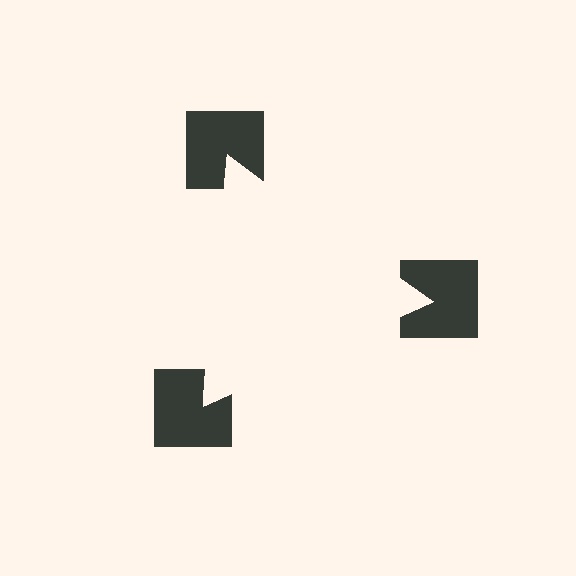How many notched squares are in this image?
There are 3 — one at each vertex of the illusory triangle.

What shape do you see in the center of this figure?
An illusory triangle — its edges are inferred from the aligned wedge cuts in the notched squares, not physically drawn.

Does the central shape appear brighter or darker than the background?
It typically appears slightly brighter than the background, even though no actual brightness change is drawn.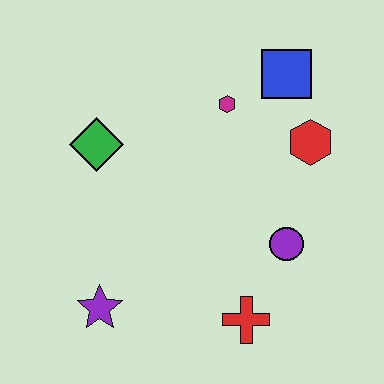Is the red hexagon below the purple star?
No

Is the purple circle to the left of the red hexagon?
Yes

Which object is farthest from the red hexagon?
The purple star is farthest from the red hexagon.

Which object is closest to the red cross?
The purple circle is closest to the red cross.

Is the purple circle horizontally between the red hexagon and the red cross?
Yes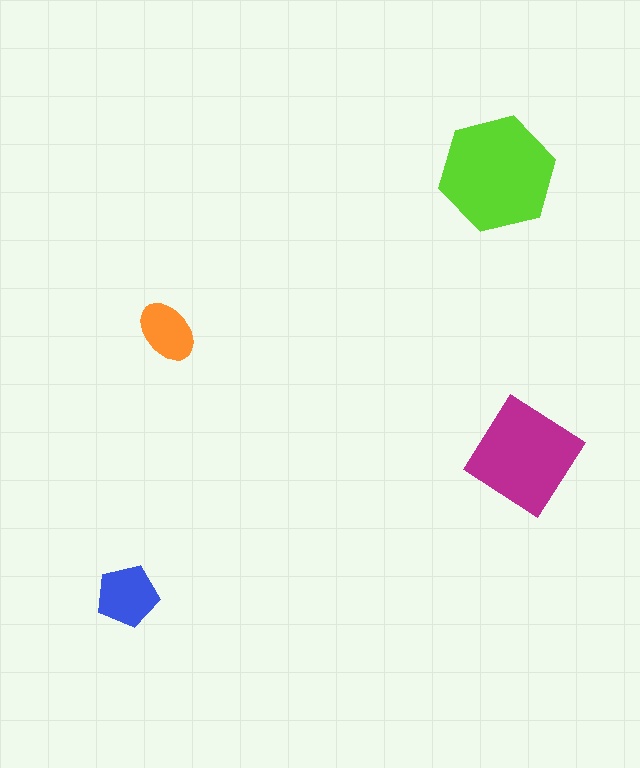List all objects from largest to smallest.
The lime hexagon, the magenta diamond, the blue pentagon, the orange ellipse.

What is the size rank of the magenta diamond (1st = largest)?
2nd.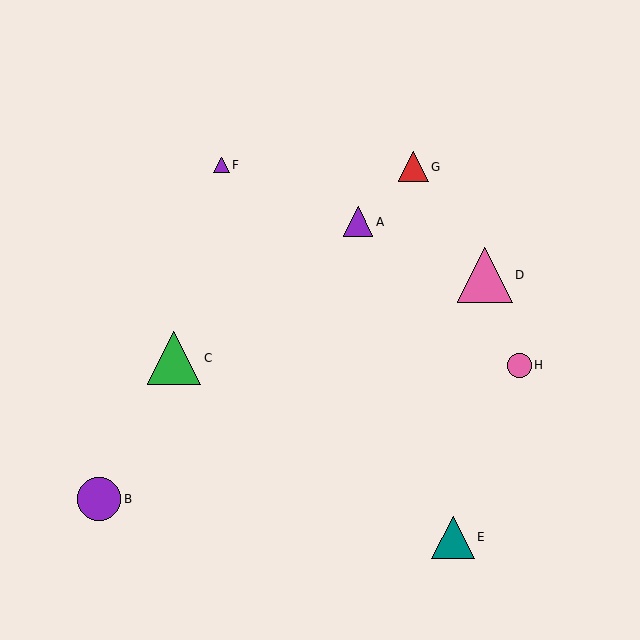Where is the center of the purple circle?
The center of the purple circle is at (99, 499).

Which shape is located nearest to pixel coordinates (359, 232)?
The purple triangle (labeled A) at (358, 222) is nearest to that location.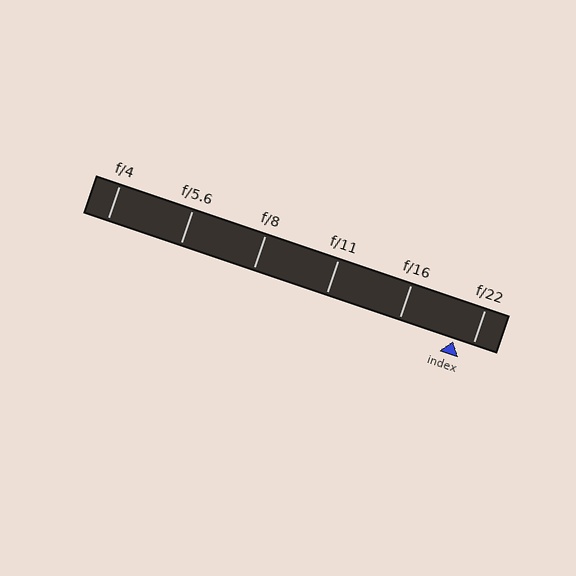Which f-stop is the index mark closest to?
The index mark is closest to f/22.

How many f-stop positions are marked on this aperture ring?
There are 6 f-stop positions marked.